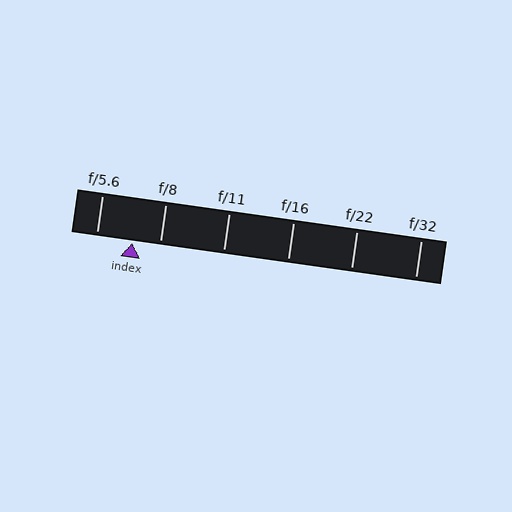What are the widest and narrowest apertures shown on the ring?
The widest aperture shown is f/5.6 and the narrowest is f/32.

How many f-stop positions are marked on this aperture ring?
There are 6 f-stop positions marked.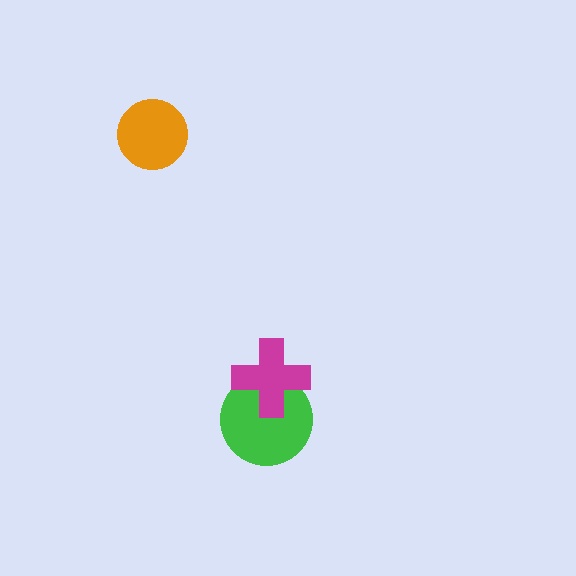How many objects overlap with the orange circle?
0 objects overlap with the orange circle.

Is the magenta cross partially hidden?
No, no other shape covers it.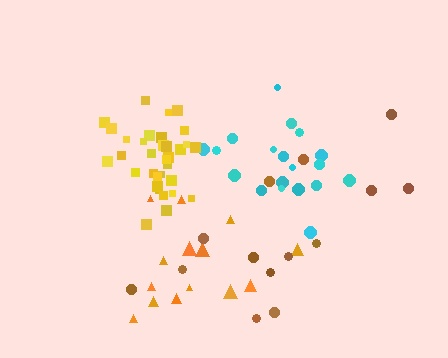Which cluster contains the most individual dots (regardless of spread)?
Yellow (33).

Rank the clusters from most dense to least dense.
yellow, cyan, orange, brown.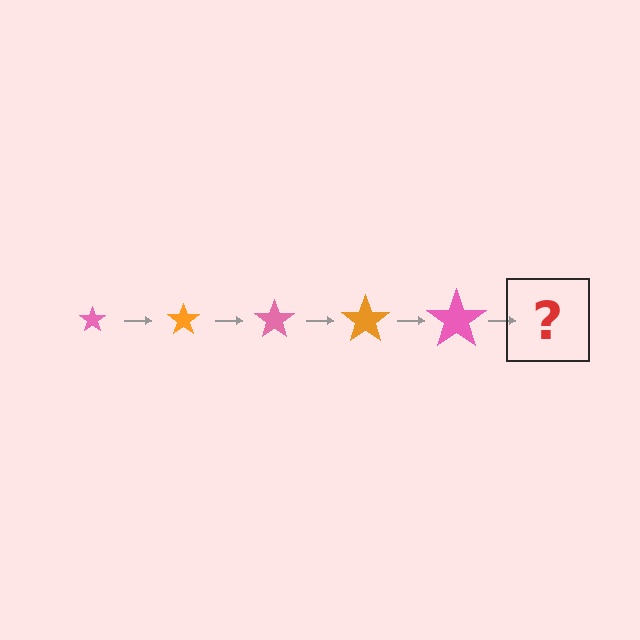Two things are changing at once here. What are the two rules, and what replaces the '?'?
The two rules are that the star grows larger each step and the color cycles through pink and orange. The '?' should be an orange star, larger than the previous one.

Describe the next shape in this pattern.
It should be an orange star, larger than the previous one.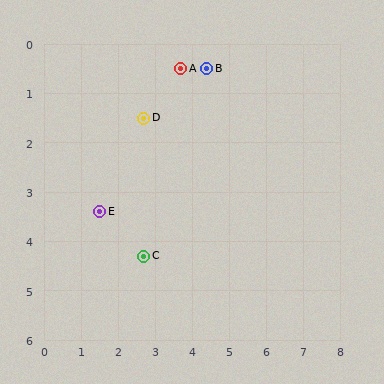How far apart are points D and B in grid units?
Points D and B are about 2.0 grid units apart.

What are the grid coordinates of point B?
Point B is at approximately (4.4, 0.5).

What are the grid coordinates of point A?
Point A is at approximately (3.7, 0.5).